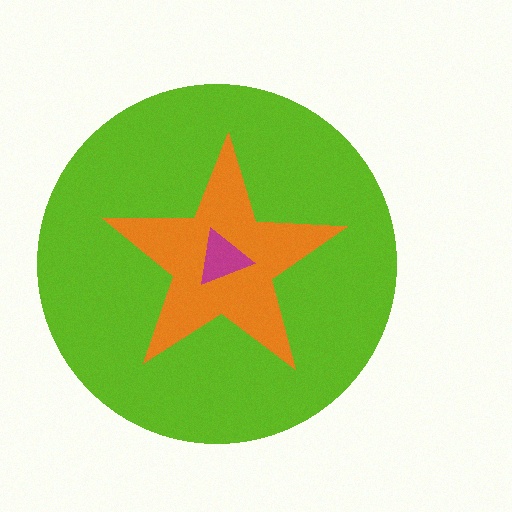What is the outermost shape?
The lime circle.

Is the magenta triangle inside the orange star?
Yes.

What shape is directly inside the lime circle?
The orange star.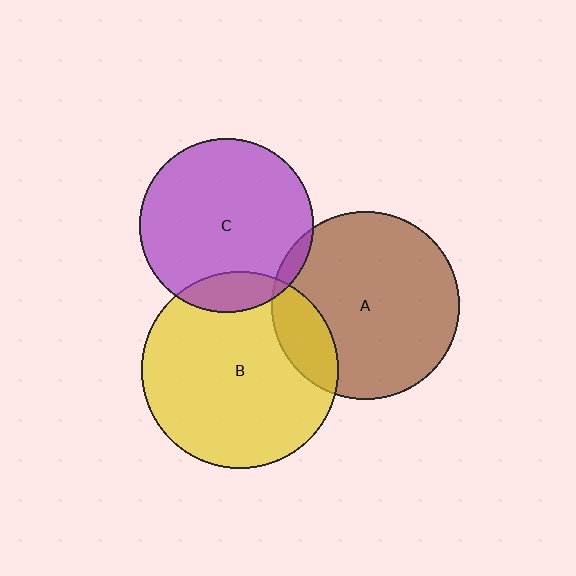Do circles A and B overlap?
Yes.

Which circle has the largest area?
Circle B (yellow).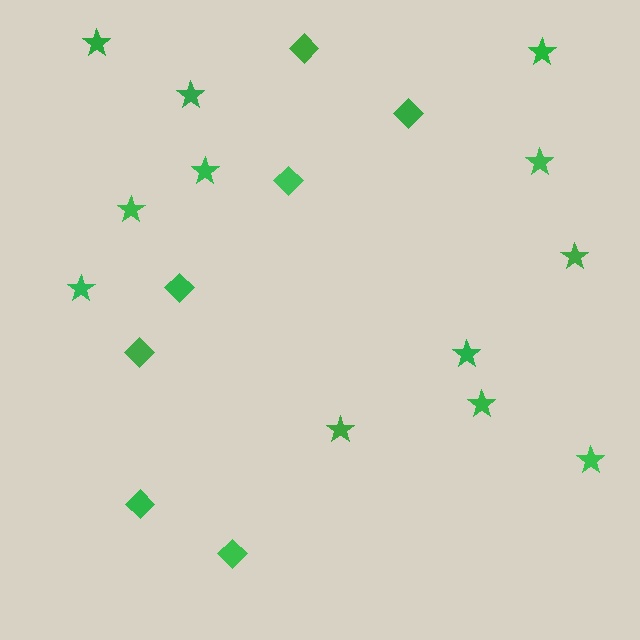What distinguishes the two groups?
There are 2 groups: one group of diamonds (7) and one group of stars (12).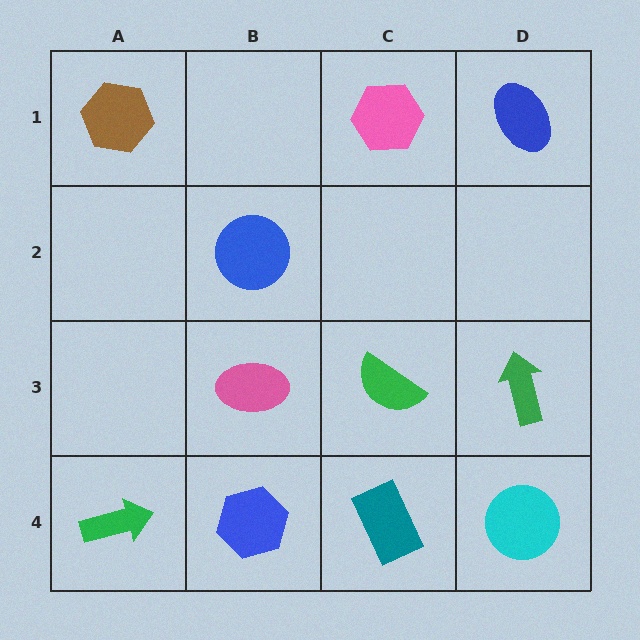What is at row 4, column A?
A green arrow.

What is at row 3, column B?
A pink ellipse.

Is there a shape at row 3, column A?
No, that cell is empty.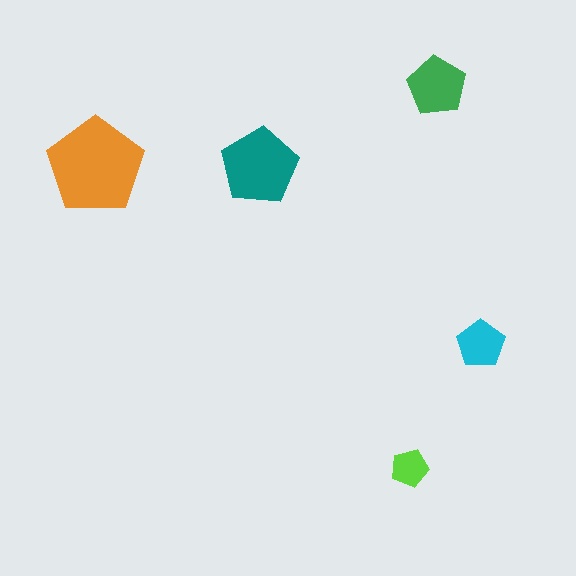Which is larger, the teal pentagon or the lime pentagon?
The teal one.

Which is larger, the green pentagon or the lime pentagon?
The green one.